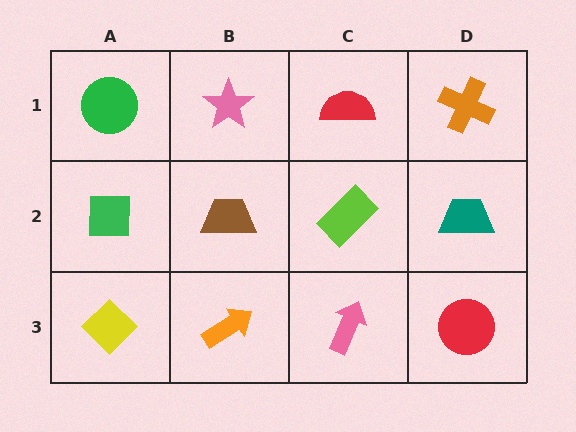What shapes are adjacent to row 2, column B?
A pink star (row 1, column B), an orange arrow (row 3, column B), a green square (row 2, column A), a lime rectangle (row 2, column C).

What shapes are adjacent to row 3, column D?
A teal trapezoid (row 2, column D), a pink arrow (row 3, column C).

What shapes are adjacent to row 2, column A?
A green circle (row 1, column A), a yellow diamond (row 3, column A), a brown trapezoid (row 2, column B).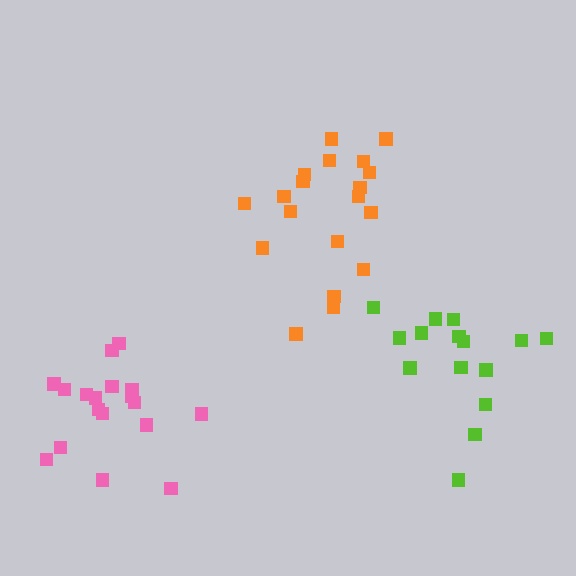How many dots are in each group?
Group 1: 15 dots, Group 2: 19 dots, Group 3: 18 dots (52 total).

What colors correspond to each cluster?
The clusters are colored: lime, orange, pink.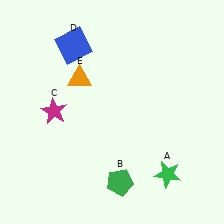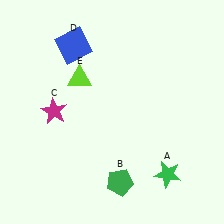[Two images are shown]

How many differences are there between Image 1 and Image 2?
There is 1 difference between the two images.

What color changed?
The triangle (E) changed from orange in Image 1 to lime in Image 2.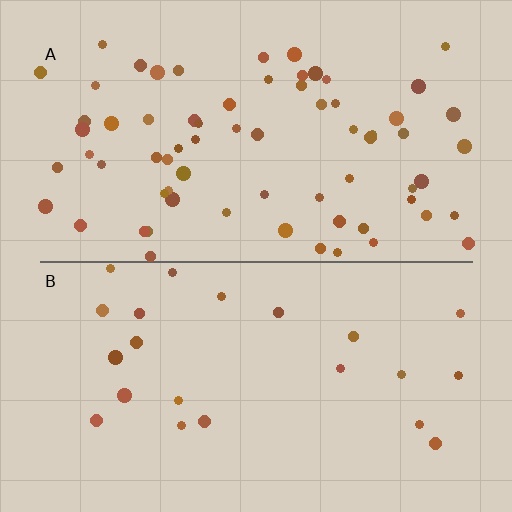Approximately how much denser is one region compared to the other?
Approximately 3.1× — region A over region B.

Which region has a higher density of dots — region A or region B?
A (the top).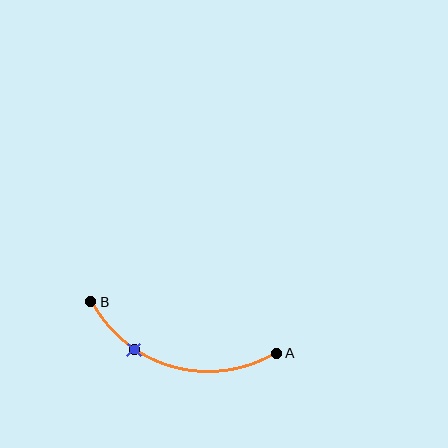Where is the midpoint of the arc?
The arc midpoint is the point on the curve farthest from the straight line joining A and B. It sits below that line.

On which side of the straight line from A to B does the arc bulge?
The arc bulges below the straight line connecting A and B.